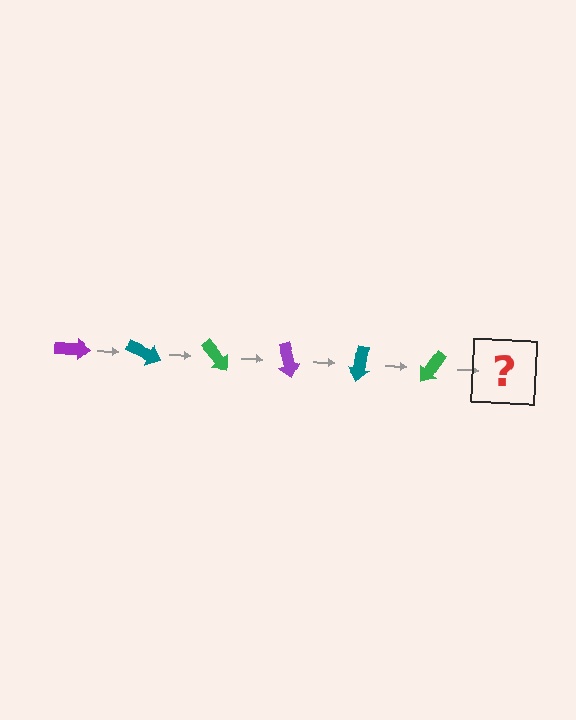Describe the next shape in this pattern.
It should be a purple arrow, rotated 150 degrees from the start.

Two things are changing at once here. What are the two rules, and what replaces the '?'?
The two rules are that it rotates 25 degrees each step and the color cycles through purple, teal, and green. The '?' should be a purple arrow, rotated 150 degrees from the start.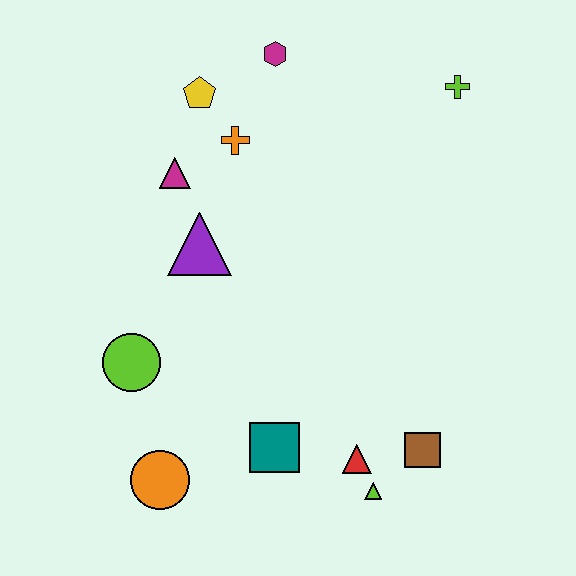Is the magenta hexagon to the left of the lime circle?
No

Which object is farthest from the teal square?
The lime cross is farthest from the teal square.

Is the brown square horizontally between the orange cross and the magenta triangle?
No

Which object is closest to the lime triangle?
The red triangle is closest to the lime triangle.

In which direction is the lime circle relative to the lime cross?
The lime circle is to the left of the lime cross.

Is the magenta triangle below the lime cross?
Yes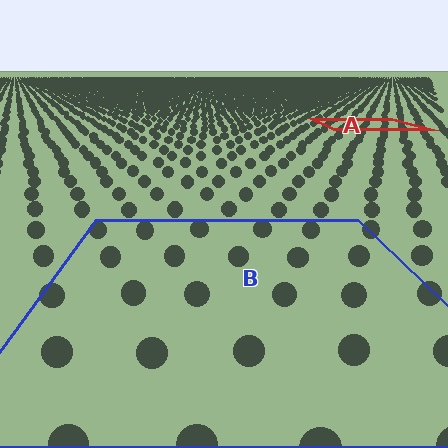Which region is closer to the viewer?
Region B is closer. The texture elements there are larger and more spread out.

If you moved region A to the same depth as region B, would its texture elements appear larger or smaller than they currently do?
They would appear larger. At a closer depth, the same texture elements are projected at a bigger on-screen size.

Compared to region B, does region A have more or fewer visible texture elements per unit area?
Region A has more texture elements per unit area — they are packed more densely because it is farther away.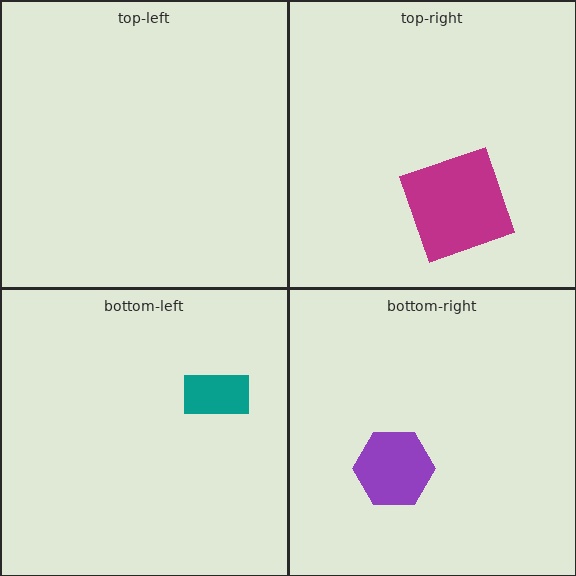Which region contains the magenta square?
The top-right region.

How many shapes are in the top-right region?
1.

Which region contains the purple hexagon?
The bottom-right region.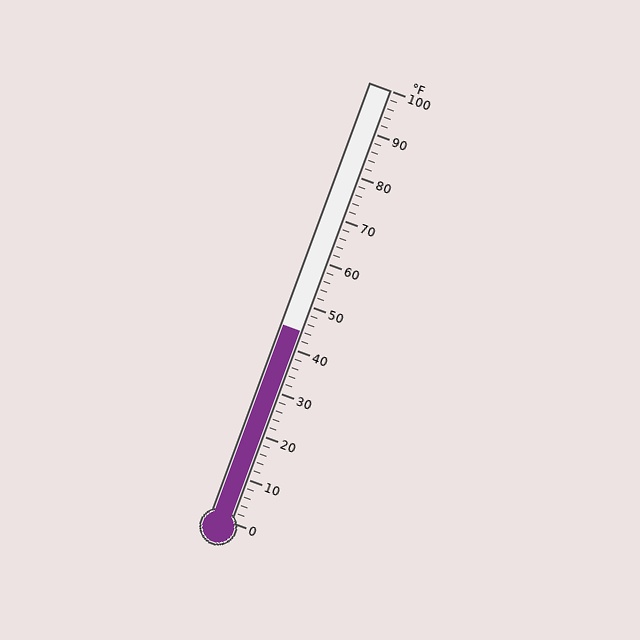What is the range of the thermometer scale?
The thermometer scale ranges from 0°F to 100°F.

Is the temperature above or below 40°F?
The temperature is above 40°F.